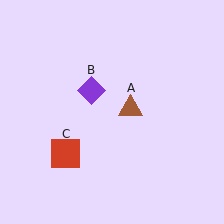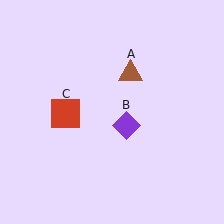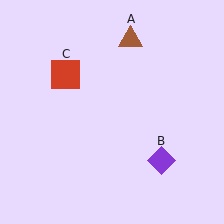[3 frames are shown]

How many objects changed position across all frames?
3 objects changed position: brown triangle (object A), purple diamond (object B), red square (object C).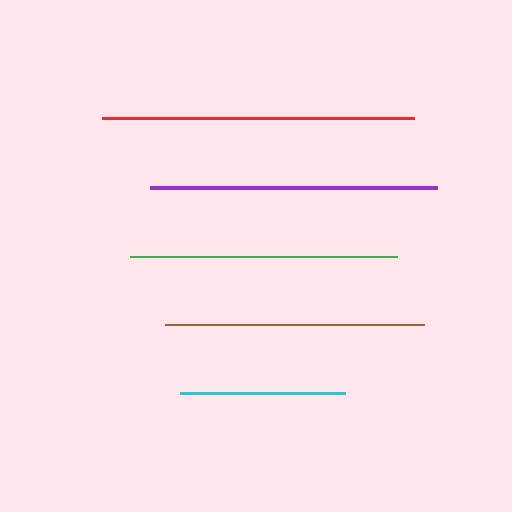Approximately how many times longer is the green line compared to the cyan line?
The green line is approximately 1.6 times the length of the cyan line.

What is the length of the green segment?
The green segment is approximately 268 pixels long.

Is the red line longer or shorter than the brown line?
The red line is longer than the brown line.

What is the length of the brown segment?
The brown segment is approximately 259 pixels long.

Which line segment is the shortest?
The cyan line is the shortest at approximately 164 pixels.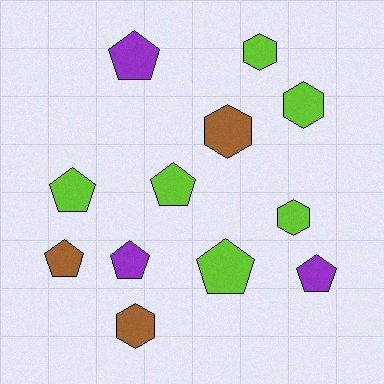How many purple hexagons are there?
There are no purple hexagons.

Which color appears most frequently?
Lime, with 6 objects.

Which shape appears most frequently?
Pentagon, with 7 objects.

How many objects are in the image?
There are 12 objects.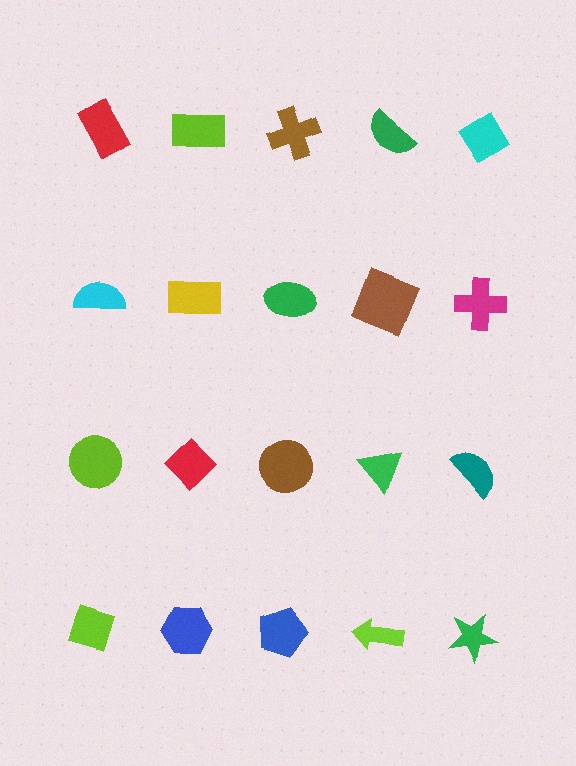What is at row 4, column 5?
A green star.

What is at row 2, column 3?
A green ellipse.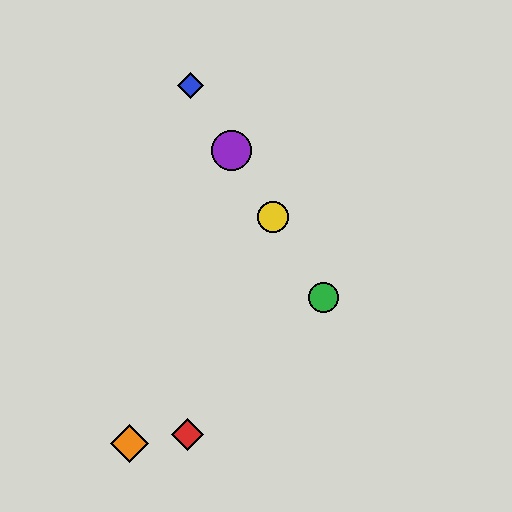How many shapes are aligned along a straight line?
4 shapes (the blue diamond, the green circle, the yellow circle, the purple circle) are aligned along a straight line.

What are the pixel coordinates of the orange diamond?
The orange diamond is at (130, 444).